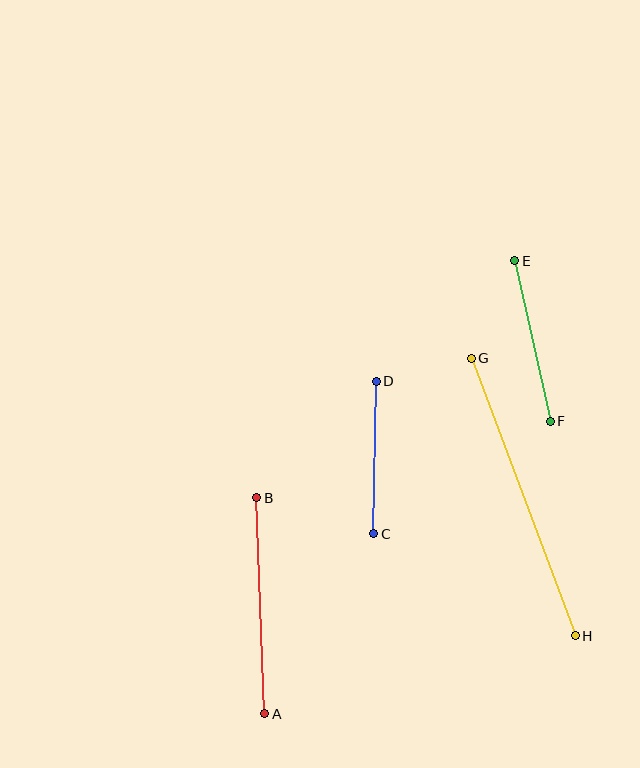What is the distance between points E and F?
The distance is approximately 164 pixels.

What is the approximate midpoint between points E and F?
The midpoint is at approximately (533, 341) pixels.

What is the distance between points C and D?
The distance is approximately 153 pixels.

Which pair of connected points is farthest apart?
Points G and H are farthest apart.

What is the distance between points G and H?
The distance is approximately 297 pixels.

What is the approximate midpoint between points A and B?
The midpoint is at approximately (261, 606) pixels.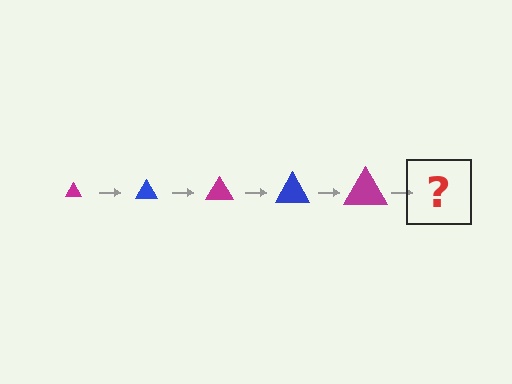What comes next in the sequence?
The next element should be a blue triangle, larger than the previous one.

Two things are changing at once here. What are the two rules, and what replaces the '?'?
The two rules are that the triangle grows larger each step and the color cycles through magenta and blue. The '?' should be a blue triangle, larger than the previous one.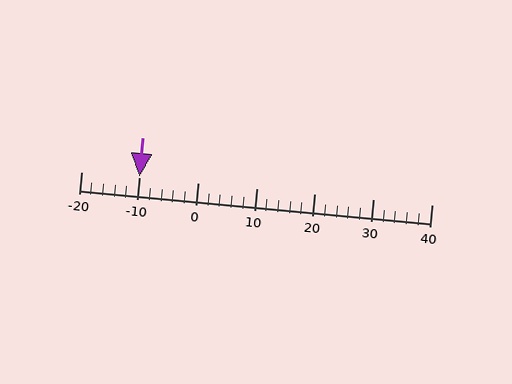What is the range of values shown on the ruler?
The ruler shows values from -20 to 40.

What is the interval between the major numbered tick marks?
The major tick marks are spaced 10 units apart.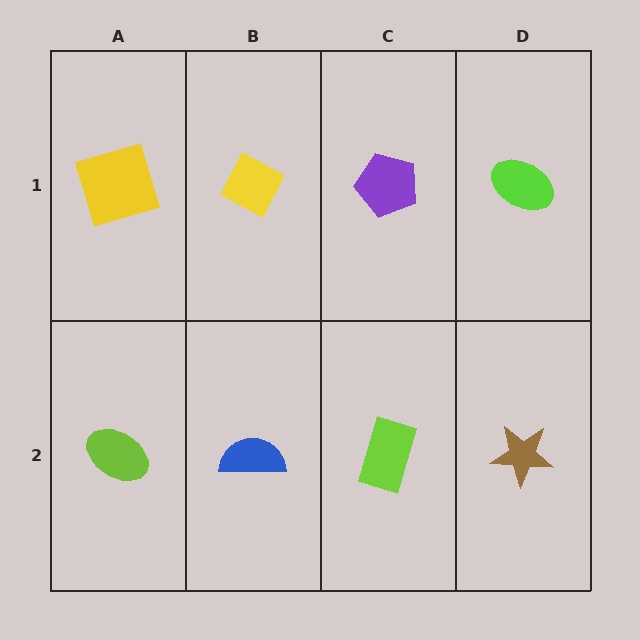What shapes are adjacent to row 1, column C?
A lime rectangle (row 2, column C), a yellow diamond (row 1, column B), a lime ellipse (row 1, column D).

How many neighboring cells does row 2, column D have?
2.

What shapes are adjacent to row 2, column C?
A purple pentagon (row 1, column C), a blue semicircle (row 2, column B), a brown star (row 2, column D).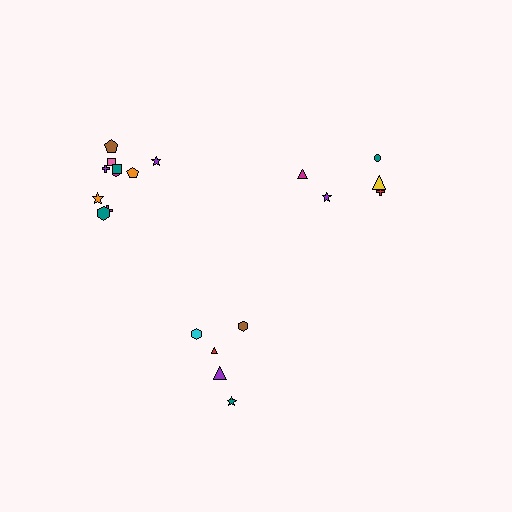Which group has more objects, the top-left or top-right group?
The top-left group.